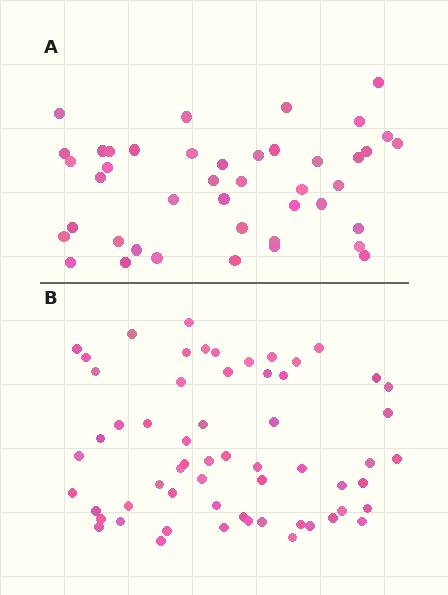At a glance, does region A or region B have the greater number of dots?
Region B (the bottom region) has more dots.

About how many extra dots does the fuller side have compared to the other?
Region B has approximately 15 more dots than region A.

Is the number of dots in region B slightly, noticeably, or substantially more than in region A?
Region B has noticeably more, but not dramatically so. The ratio is roughly 1.4 to 1.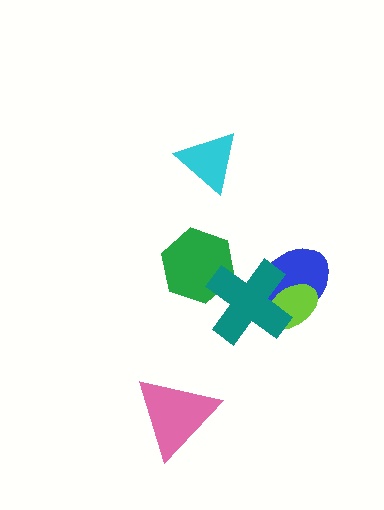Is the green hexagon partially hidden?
Yes, it is partially covered by another shape.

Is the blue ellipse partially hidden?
Yes, it is partially covered by another shape.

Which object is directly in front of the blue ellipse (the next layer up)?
The lime ellipse is directly in front of the blue ellipse.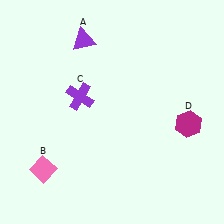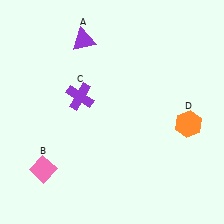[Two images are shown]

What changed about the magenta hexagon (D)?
In Image 1, D is magenta. In Image 2, it changed to orange.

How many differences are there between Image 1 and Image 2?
There is 1 difference between the two images.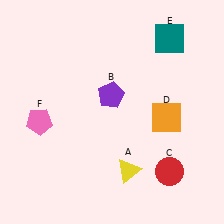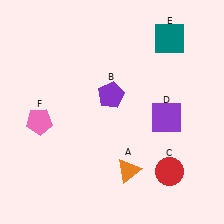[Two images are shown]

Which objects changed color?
A changed from yellow to orange. D changed from orange to purple.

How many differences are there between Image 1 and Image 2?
There are 2 differences between the two images.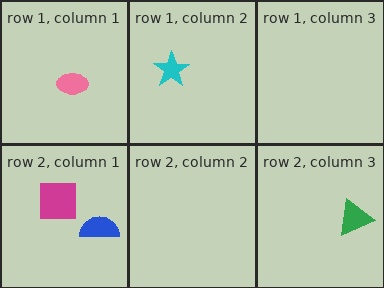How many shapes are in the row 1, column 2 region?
1.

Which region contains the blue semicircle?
The row 2, column 1 region.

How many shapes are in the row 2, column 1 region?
2.